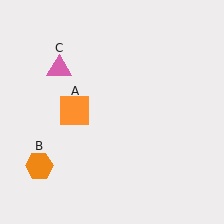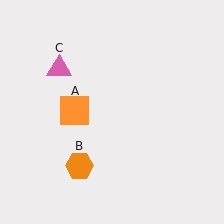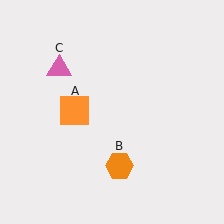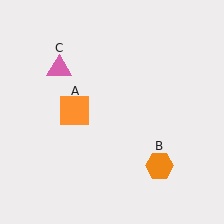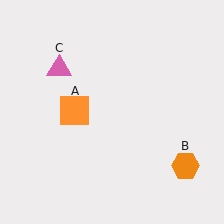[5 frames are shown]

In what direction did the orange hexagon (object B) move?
The orange hexagon (object B) moved right.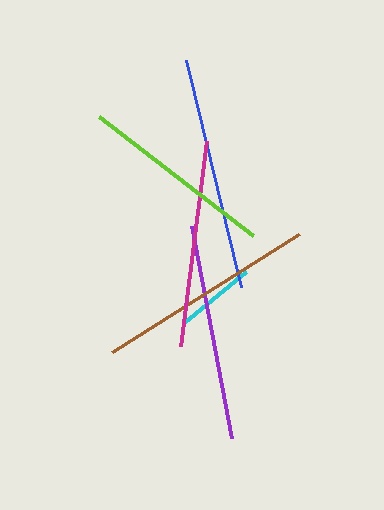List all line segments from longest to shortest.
From longest to shortest: blue, brown, purple, magenta, lime, cyan.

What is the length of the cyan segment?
The cyan segment is approximately 81 pixels long.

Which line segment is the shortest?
The cyan line is the shortest at approximately 81 pixels.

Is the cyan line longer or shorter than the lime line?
The lime line is longer than the cyan line.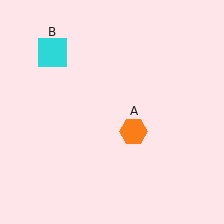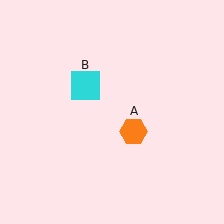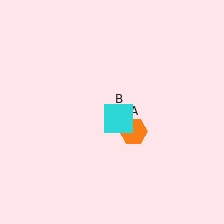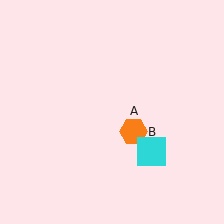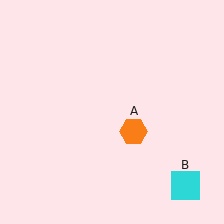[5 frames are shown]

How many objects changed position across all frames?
1 object changed position: cyan square (object B).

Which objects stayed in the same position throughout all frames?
Orange hexagon (object A) remained stationary.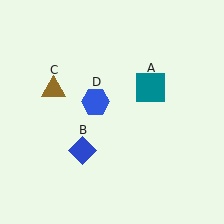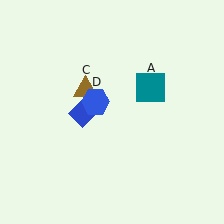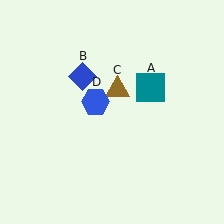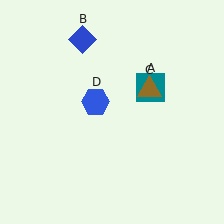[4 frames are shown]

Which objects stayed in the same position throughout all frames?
Teal square (object A) and blue hexagon (object D) remained stationary.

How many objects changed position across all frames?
2 objects changed position: blue diamond (object B), brown triangle (object C).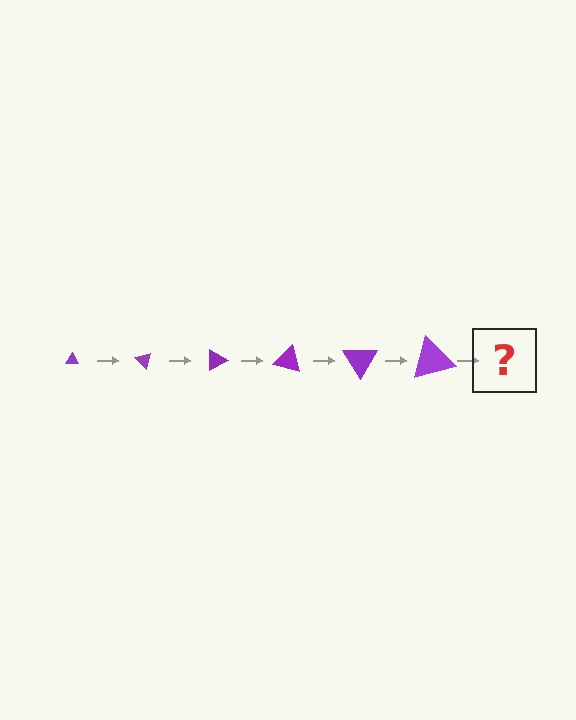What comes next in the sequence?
The next element should be a triangle, larger than the previous one and rotated 270 degrees from the start.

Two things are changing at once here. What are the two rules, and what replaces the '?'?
The two rules are that the triangle grows larger each step and it rotates 45 degrees each step. The '?' should be a triangle, larger than the previous one and rotated 270 degrees from the start.